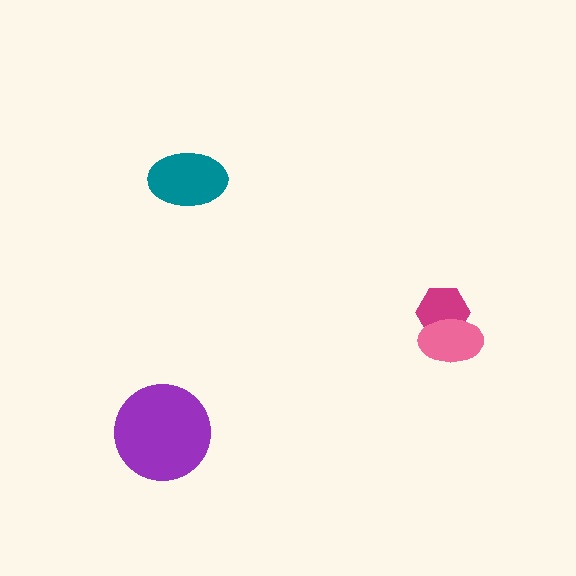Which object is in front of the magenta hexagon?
The pink ellipse is in front of the magenta hexagon.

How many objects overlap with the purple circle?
0 objects overlap with the purple circle.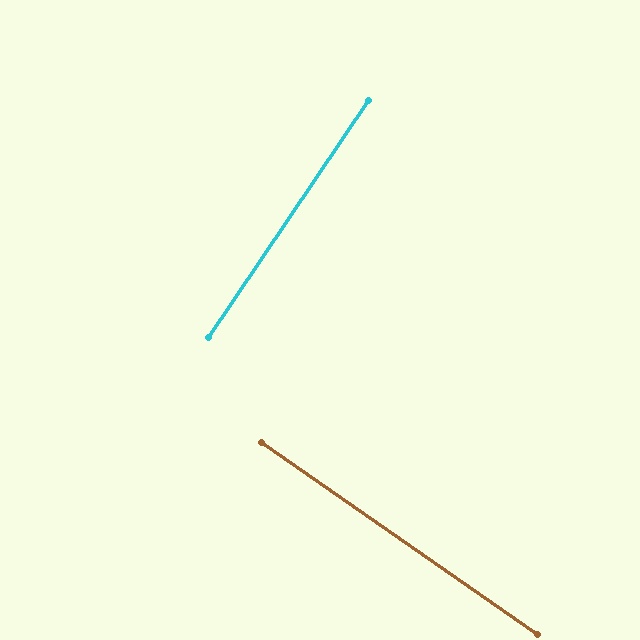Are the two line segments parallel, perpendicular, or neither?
Perpendicular — they meet at approximately 89°.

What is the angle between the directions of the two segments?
Approximately 89 degrees.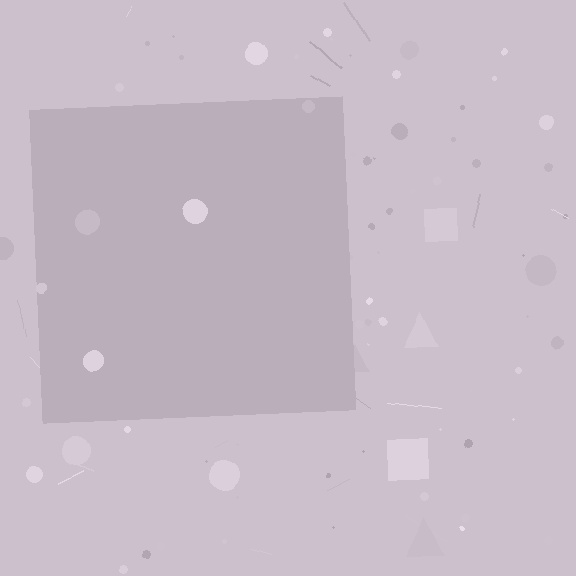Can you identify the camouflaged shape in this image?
The camouflaged shape is a square.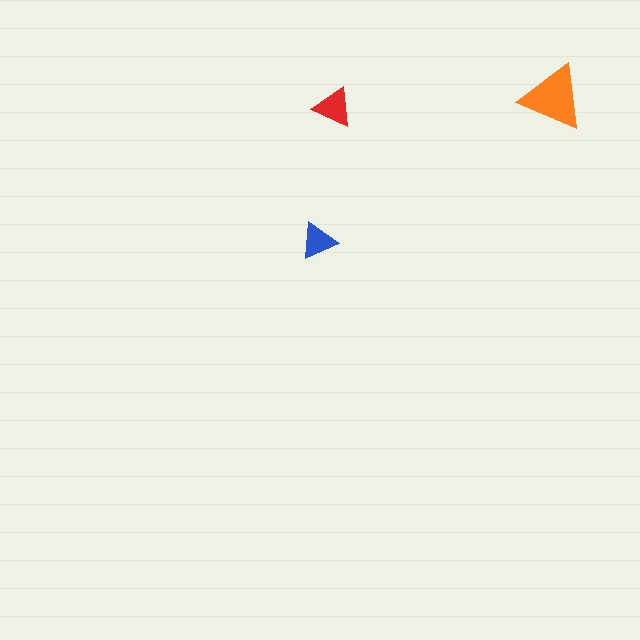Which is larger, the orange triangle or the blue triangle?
The orange one.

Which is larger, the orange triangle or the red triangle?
The orange one.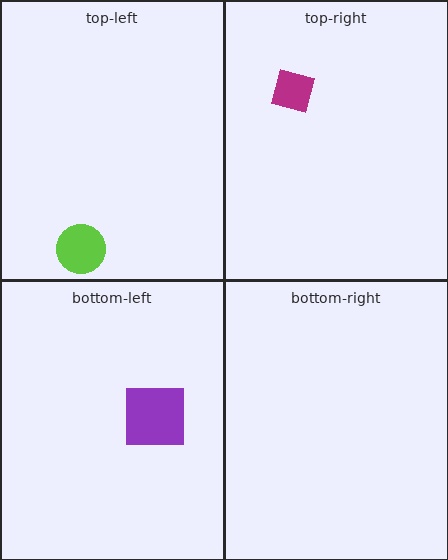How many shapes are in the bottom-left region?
1.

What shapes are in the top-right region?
The magenta square.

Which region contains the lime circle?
The top-left region.